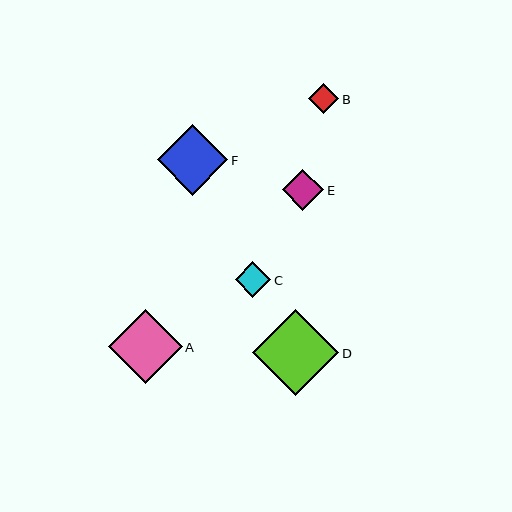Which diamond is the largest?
Diamond D is the largest with a size of approximately 86 pixels.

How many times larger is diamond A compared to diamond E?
Diamond A is approximately 1.8 times the size of diamond E.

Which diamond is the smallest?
Diamond B is the smallest with a size of approximately 30 pixels.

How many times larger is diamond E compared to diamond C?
Diamond E is approximately 1.2 times the size of diamond C.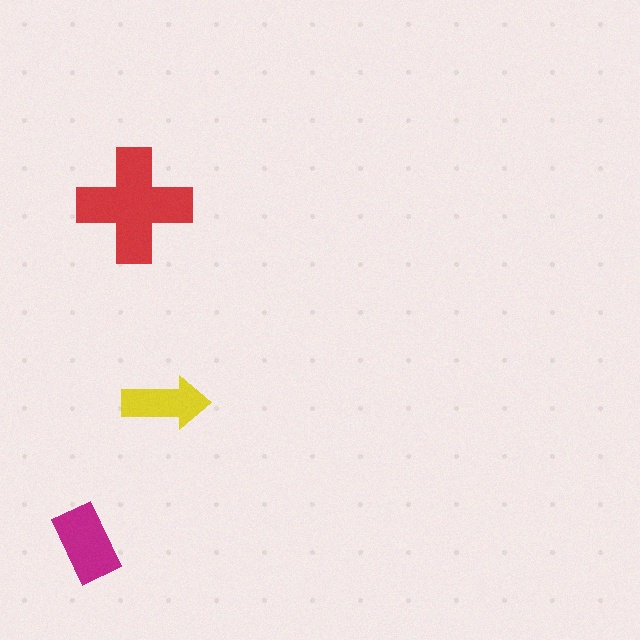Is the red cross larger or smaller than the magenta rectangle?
Larger.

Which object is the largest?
The red cross.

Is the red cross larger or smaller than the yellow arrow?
Larger.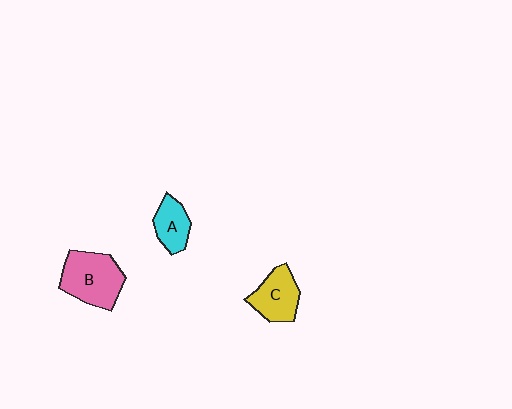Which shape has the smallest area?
Shape A (cyan).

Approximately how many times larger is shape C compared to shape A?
Approximately 1.3 times.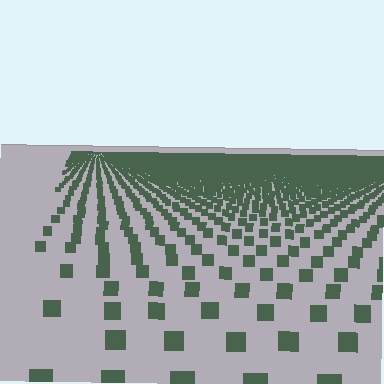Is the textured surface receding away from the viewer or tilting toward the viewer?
The surface is receding away from the viewer. Texture elements get smaller and denser toward the top.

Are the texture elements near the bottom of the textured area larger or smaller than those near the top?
Larger. Near the bottom, elements are closer to the viewer and appear at a bigger on-screen size.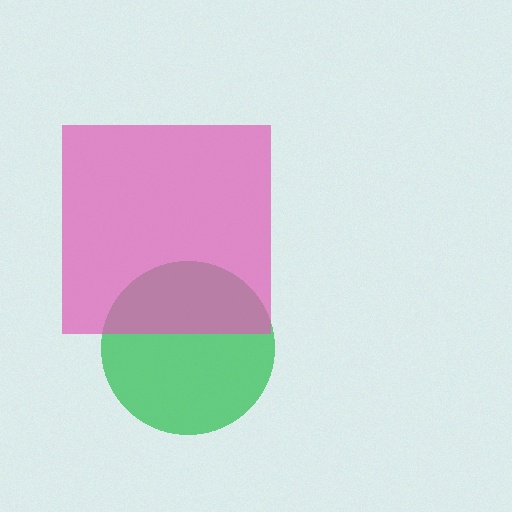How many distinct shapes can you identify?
There are 2 distinct shapes: a green circle, a pink square.